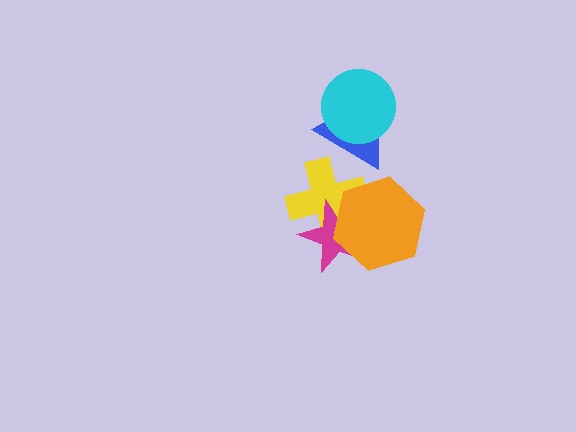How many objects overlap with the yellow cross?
3 objects overlap with the yellow cross.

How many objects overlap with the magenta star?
2 objects overlap with the magenta star.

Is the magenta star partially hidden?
Yes, it is partially covered by another shape.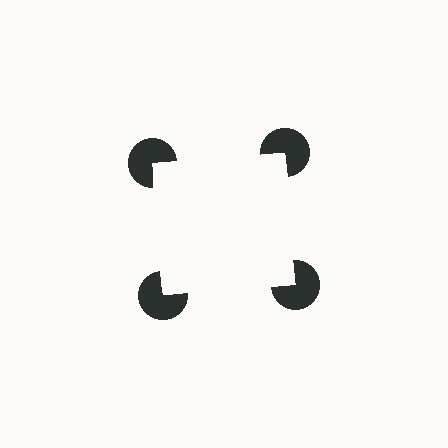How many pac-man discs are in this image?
There are 4 — one at each vertex of the illusory square.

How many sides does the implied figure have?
4 sides.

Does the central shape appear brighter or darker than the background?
It typically appears slightly brighter than the background, even though no actual brightness change is drawn.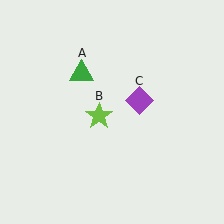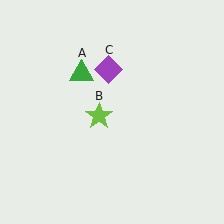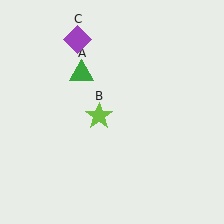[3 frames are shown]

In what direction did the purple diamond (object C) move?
The purple diamond (object C) moved up and to the left.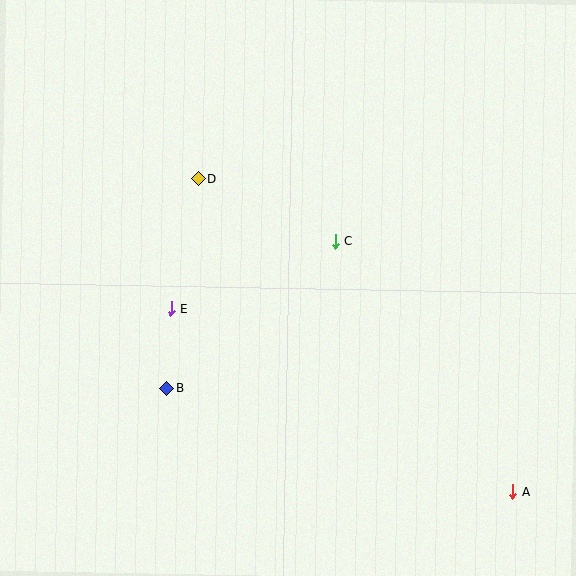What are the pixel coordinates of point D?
Point D is at (198, 178).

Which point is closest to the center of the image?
Point C at (335, 241) is closest to the center.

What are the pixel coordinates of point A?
Point A is at (513, 492).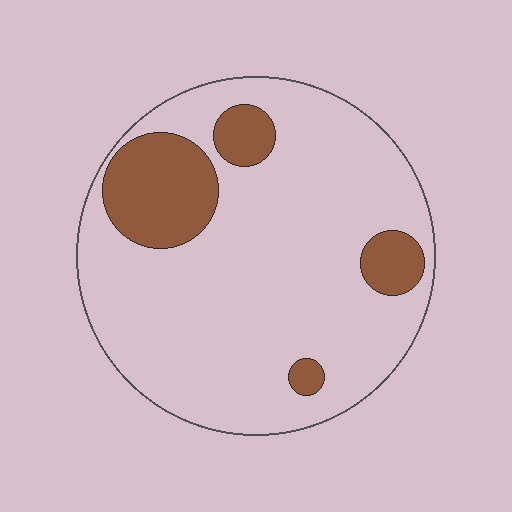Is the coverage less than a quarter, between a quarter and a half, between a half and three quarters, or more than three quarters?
Less than a quarter.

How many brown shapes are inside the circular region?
4.